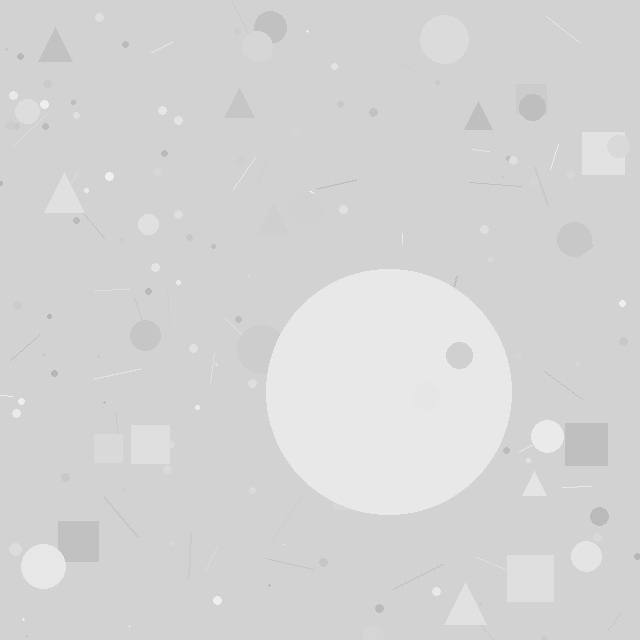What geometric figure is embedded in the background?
A circle is embedded in the background.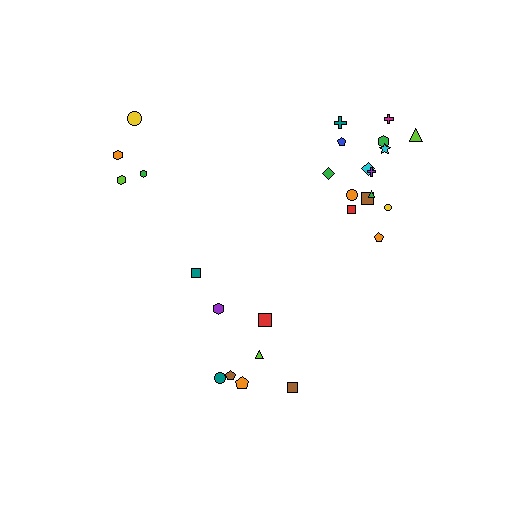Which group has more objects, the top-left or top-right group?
The top-right group.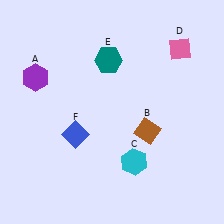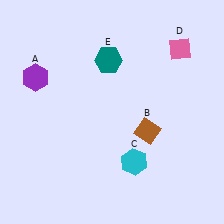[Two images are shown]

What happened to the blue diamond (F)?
The blue diamond (F) was removed in Image 2. It was in the bottom-left area of Image 1.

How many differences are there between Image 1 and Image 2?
There is 1 difference between the two images.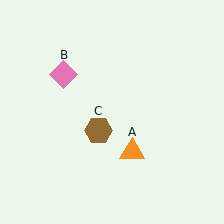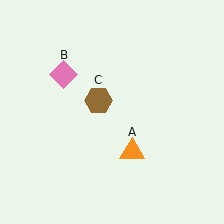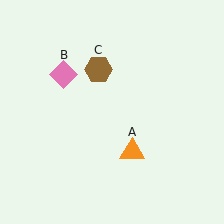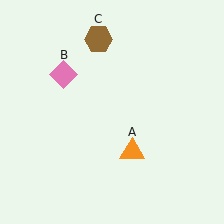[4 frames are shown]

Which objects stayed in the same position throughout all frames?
Orange triangle (object A) and pink diamond (object B) remained stationary.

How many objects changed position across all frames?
1 object changed position: brown hexagon (object C).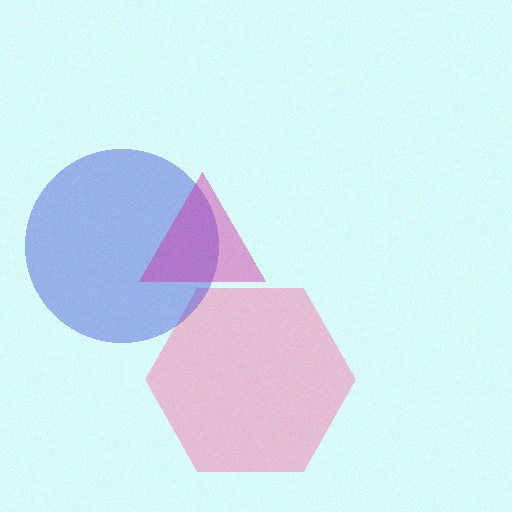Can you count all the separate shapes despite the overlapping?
Yes, there are 3 separate shapes.